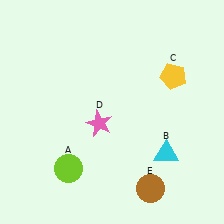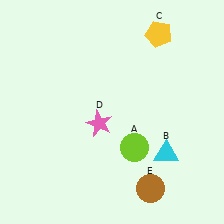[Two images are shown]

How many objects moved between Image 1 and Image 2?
2 objects moved between the two images.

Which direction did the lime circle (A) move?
The lime circle (A) moved right.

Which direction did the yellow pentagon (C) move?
The yellow pentagon (C) moved up.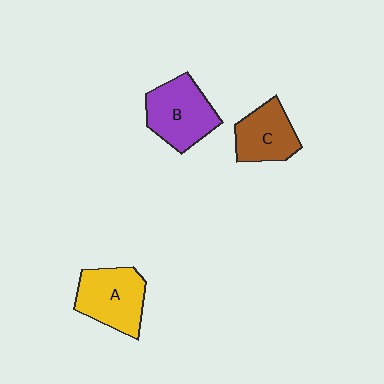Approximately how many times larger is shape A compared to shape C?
Approximately 1.2 times.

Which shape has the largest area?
Shape B (purple).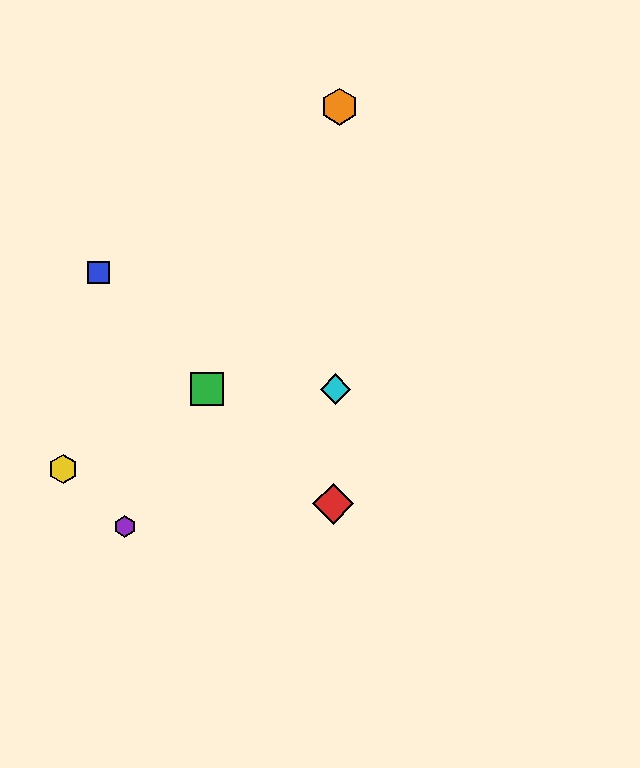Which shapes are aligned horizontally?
The green square, the cyan diamond are aligned horizontally.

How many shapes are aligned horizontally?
2 shapes (the green square, the cyan diamond) are aligned horizontally.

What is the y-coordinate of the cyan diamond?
The cyan diamond is at y≈389.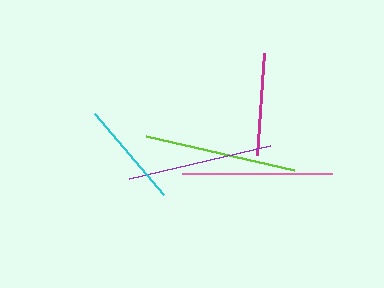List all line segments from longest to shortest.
From longest to shortest: lime, pink, purple, cyan, magenta.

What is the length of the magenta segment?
The magenta segment is approximately 103 pixels long.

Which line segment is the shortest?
The magenta line is the shortest at approximately 103 pixels.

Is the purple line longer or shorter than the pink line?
The pink line is longer than the purple line.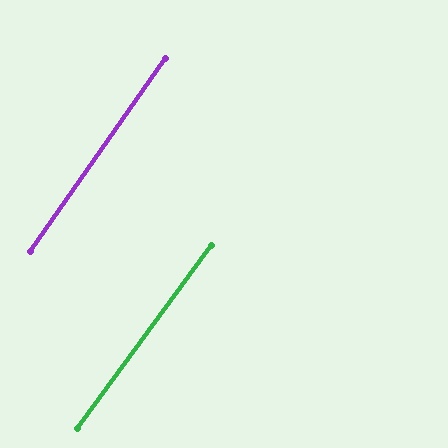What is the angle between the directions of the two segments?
Approximately 1 degree.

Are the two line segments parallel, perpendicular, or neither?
Parallel — their directions differ by only 1.2°.